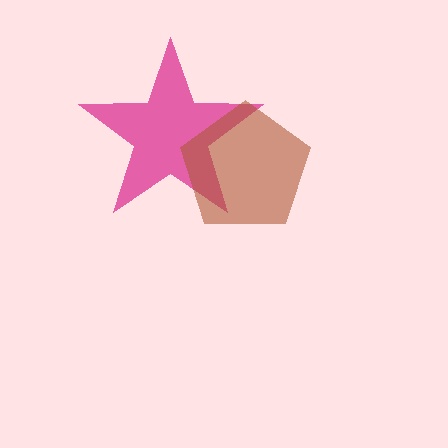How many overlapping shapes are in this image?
There are 2 overlapping shapes in the image.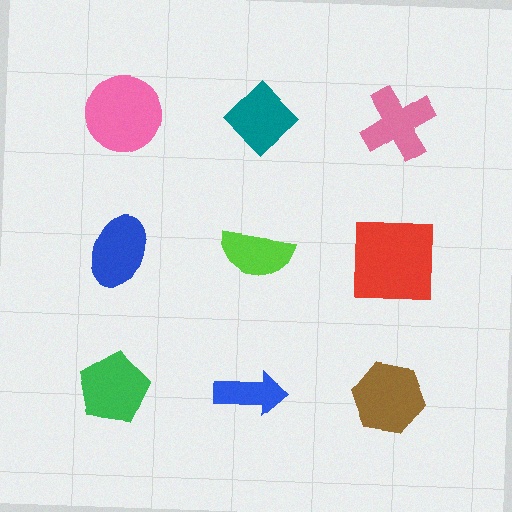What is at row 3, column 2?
A blue arrow.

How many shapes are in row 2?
3 shapes.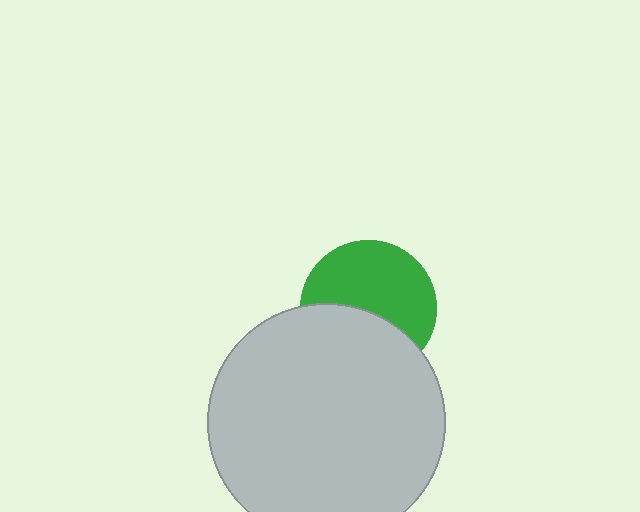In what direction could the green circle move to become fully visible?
The green circle could move up. That would shift it out from behind the light gray circle entirely.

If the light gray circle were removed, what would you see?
You would see the complete green circle.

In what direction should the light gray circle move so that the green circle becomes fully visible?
The light gray circle should move down. That is the shortest direction to clear the overlap and leave the green circle fully visible.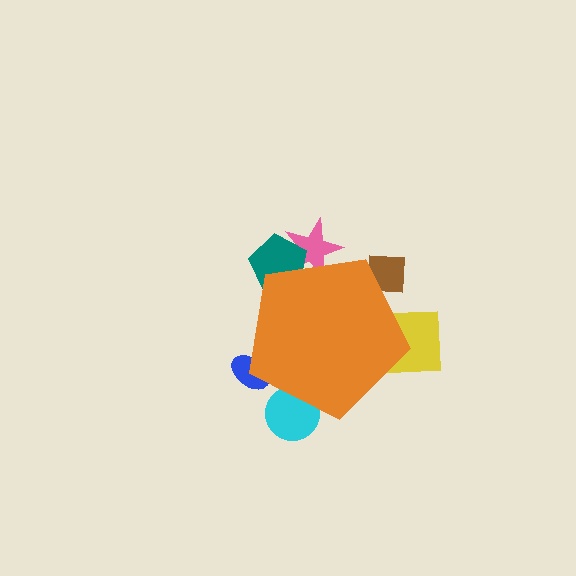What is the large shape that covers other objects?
An orange pentagon.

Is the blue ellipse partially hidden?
Yes, the blue ellipse is partially hidden behind the orange pentagon.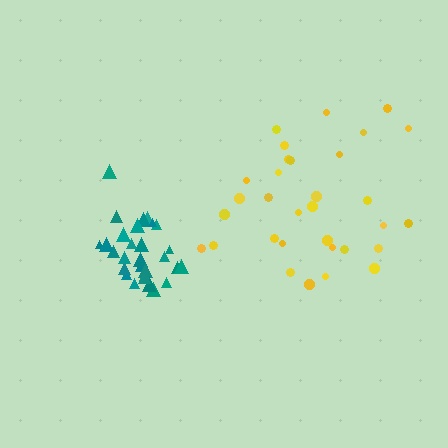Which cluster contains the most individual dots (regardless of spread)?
Yellow (32).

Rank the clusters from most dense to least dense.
teal, yellow.